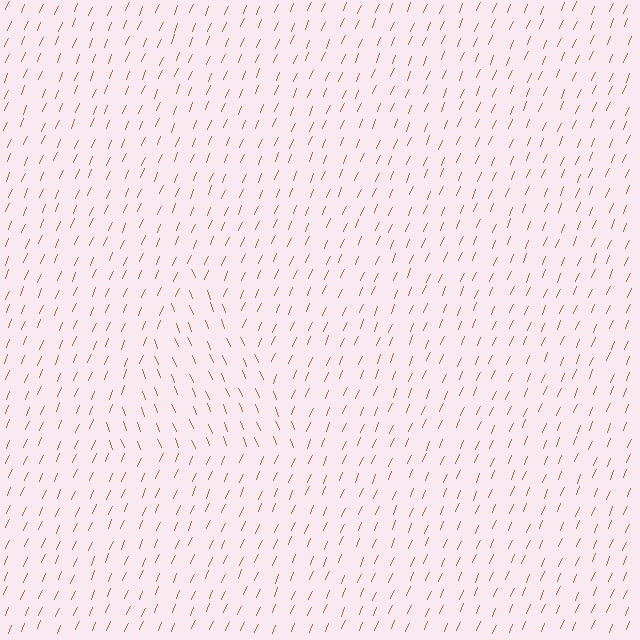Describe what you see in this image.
The image is filled with small brown line segments. A triangle region in the image has lines oriented differently from the surrounding lines, creating a visible texture boundary.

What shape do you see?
I see a triangle.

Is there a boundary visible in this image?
Yes, there is a texture boundary formed by a change in line orientation.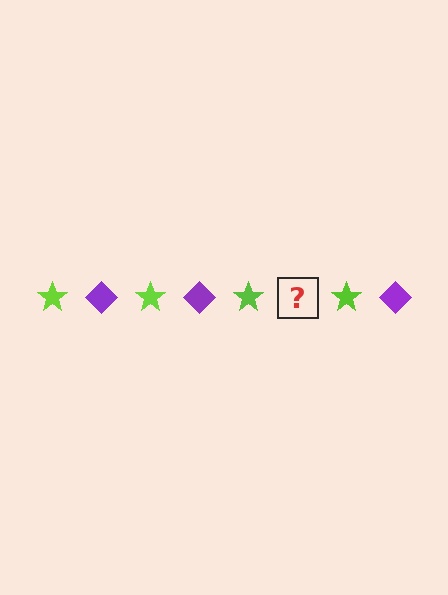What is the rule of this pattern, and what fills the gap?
The rule is that the pattern alternates between lime star and purple diamond. The gap should be filled with a purple diamond.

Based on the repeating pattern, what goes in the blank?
The blank should be a purple diamond.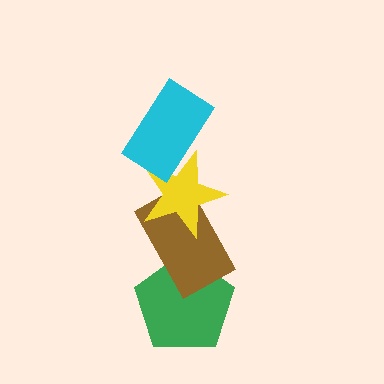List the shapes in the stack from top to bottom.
From top to bottom: the cyan rectangle, the yellow star, the brown rectangle, the green pentagon.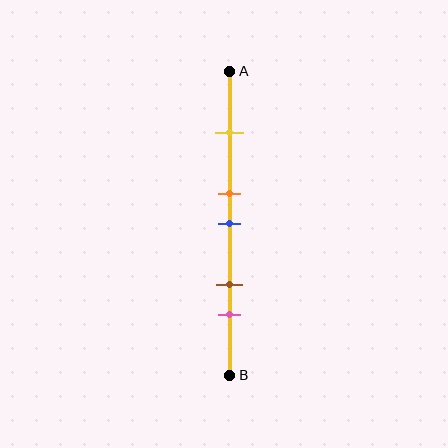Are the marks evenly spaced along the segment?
No, the marks are not evenly spaced.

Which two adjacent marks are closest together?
The orange and blue marks are the closest adjacent pair.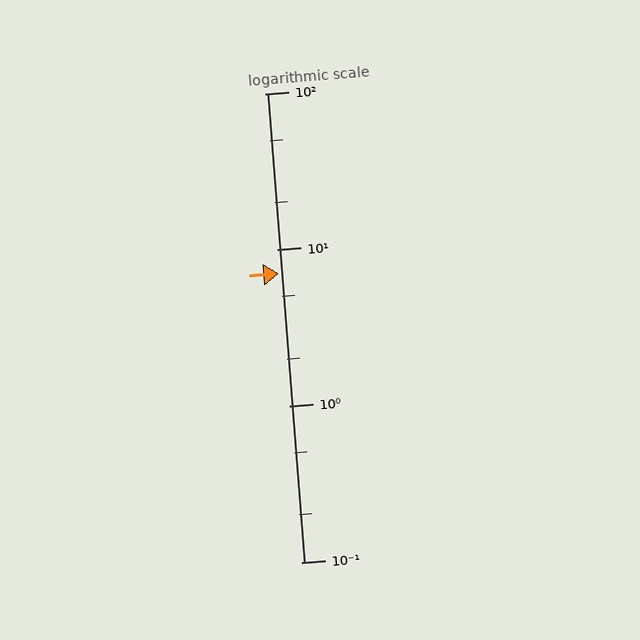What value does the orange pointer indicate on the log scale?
The pointer indicates approximately 7.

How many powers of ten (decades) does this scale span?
The scale spans 3 decades, from 0.1 to 100.